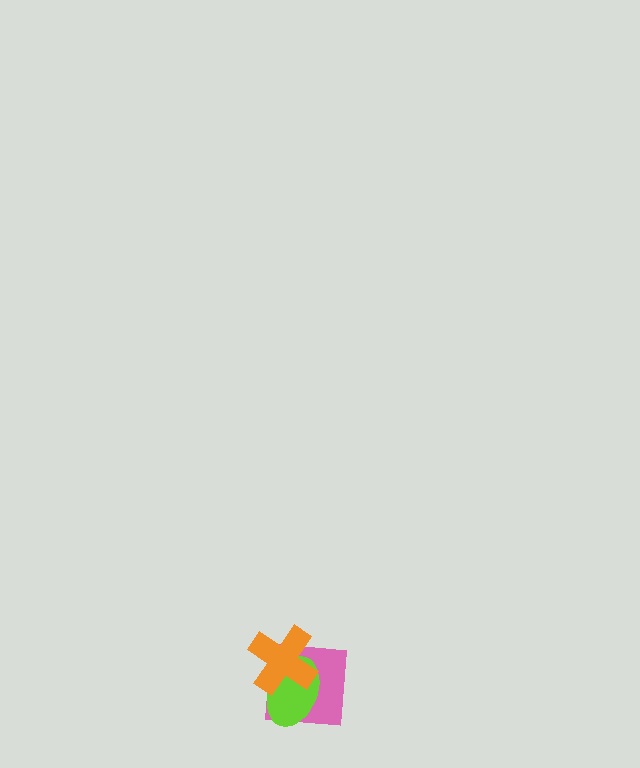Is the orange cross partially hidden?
No, no other shape covers it.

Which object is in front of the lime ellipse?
The orange cross is in front of the lime ellipse.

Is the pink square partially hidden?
Yes, it is partially covered by another shape.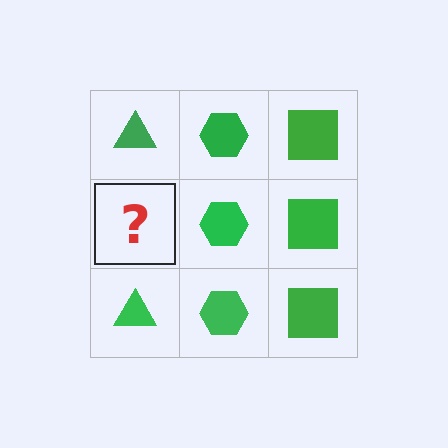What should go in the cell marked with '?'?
The missing cell should contain a green triangle.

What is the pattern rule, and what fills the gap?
The rule is that each column has a consistent shape. The gap should be filled with a green triangle.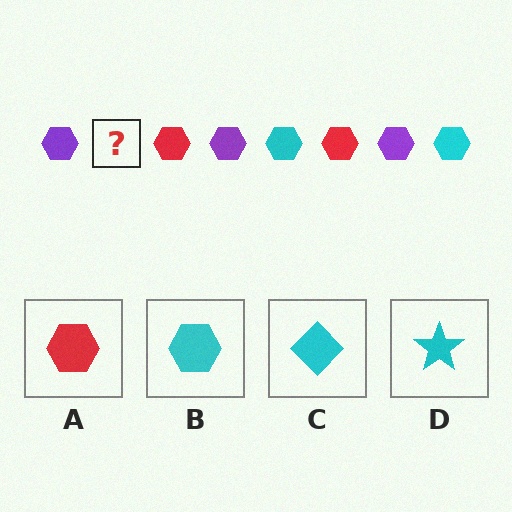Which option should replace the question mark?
Option B.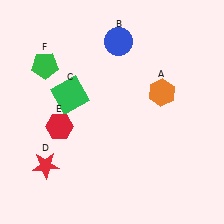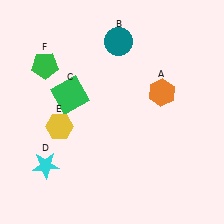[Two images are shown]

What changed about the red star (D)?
In Image 1, D is red. In Image 2, it changed to cyan.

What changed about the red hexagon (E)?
In Image 1, E is red. In Image 2, it changed to yellow.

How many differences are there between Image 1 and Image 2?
There are 3 differences between the two images.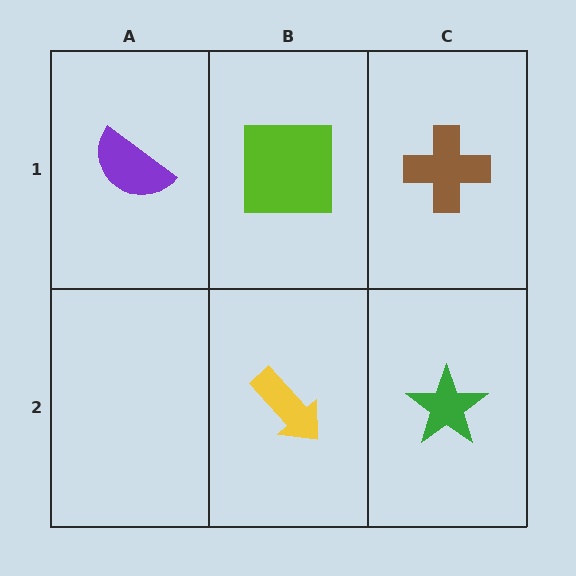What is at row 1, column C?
A brown cross.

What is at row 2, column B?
A yellow arrow.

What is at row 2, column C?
A green star.